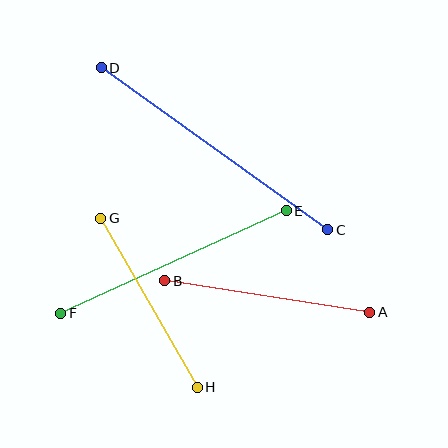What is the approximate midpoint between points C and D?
The midpoint is at approximately (215, 149) pixels.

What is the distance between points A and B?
The distance is approximately 207 pixels.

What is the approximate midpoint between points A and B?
The midpoint is at approximately (267, 296) pixels.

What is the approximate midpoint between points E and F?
The midpoint is at approximately (174, 262) pixels.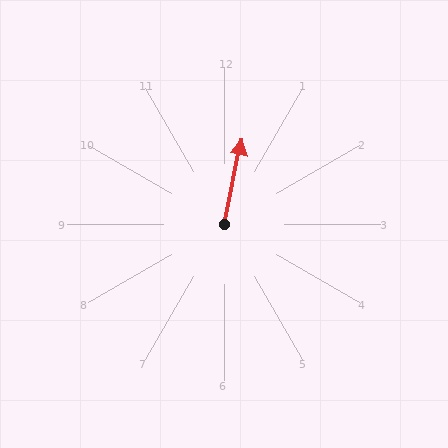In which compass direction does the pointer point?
North.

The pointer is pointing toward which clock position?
Roughly 12 o'clock.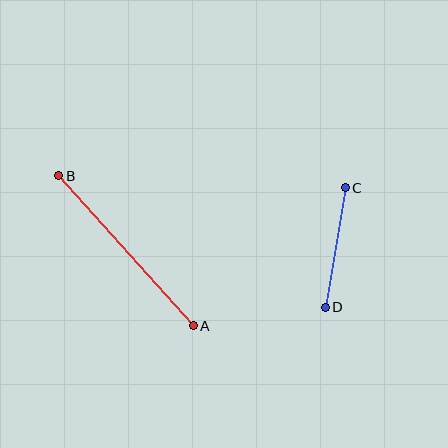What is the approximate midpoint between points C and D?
The midpoint is at approximately (335, 247) pixels.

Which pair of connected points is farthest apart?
Points A and B are farthest apart.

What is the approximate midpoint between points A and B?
The midpoint is at approximately (126, 251) pixels.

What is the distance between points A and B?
The distance is approximately 202 pixels.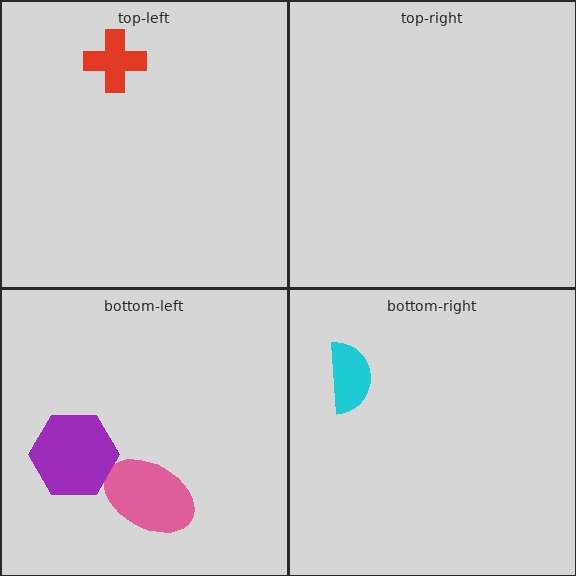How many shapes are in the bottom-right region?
1.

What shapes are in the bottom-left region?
The pink ellipse, the purple hexagon.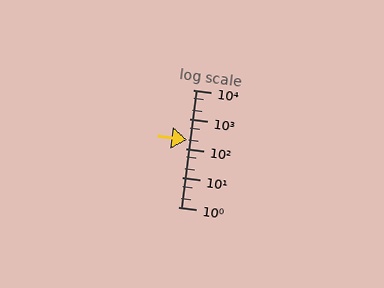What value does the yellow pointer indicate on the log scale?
The pointer indicates approximately 190.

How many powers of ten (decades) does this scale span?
The scale spans 4 decades, from 1 to 10000.